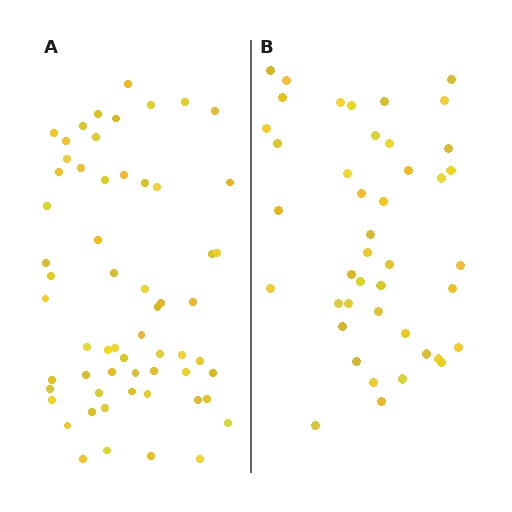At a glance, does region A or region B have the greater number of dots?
Region A (the left region) has more dots.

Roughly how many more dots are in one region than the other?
Region A has approximately 15 more dots than region B.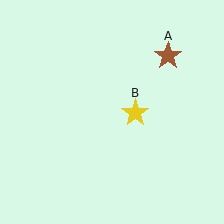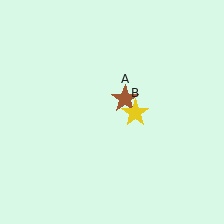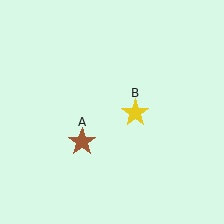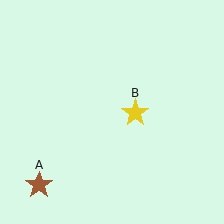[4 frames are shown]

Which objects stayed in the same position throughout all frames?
Yellow star (object B) remained stationary.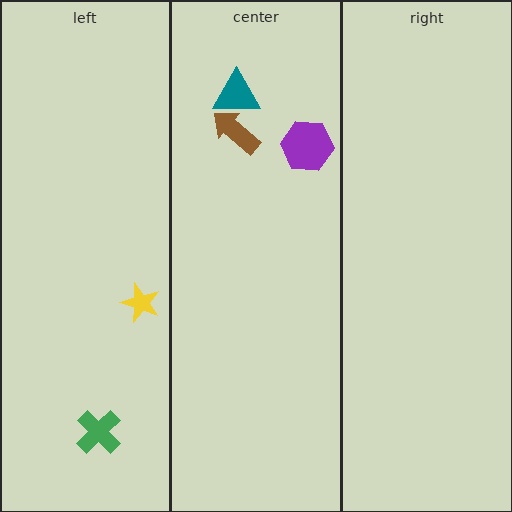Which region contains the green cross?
The left region.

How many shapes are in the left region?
2.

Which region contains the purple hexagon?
The center region.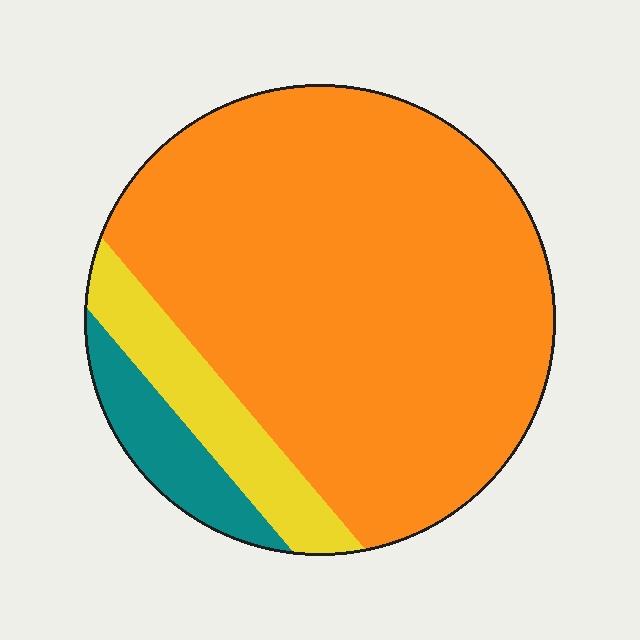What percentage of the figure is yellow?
Yellow covers about 10% of the figure.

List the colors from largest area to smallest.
From largest to smallest: orange, yellow, teal.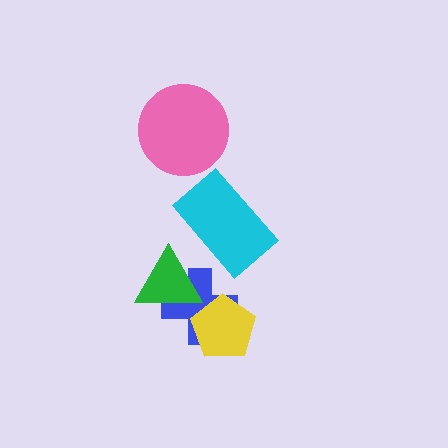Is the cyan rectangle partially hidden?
No, no other shape covers it.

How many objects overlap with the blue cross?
2 objects overlap with the blue cross.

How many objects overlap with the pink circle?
0 objects overlap with the pink circle.